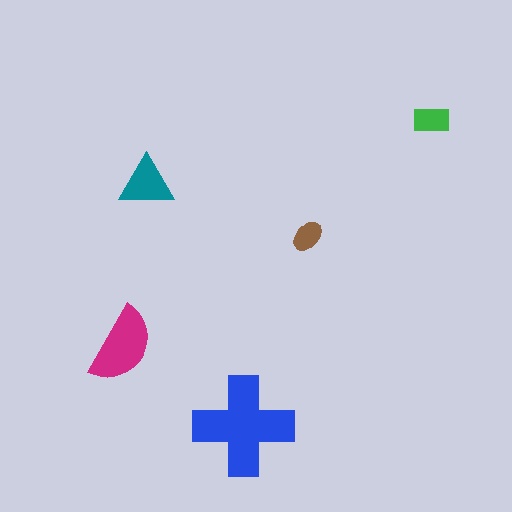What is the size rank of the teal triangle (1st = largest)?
3rd.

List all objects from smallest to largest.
The brown ellipse, the green rectangle, the teal triangle, the magenta semicircle, the blue cross.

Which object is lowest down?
The blue cross is bottommost.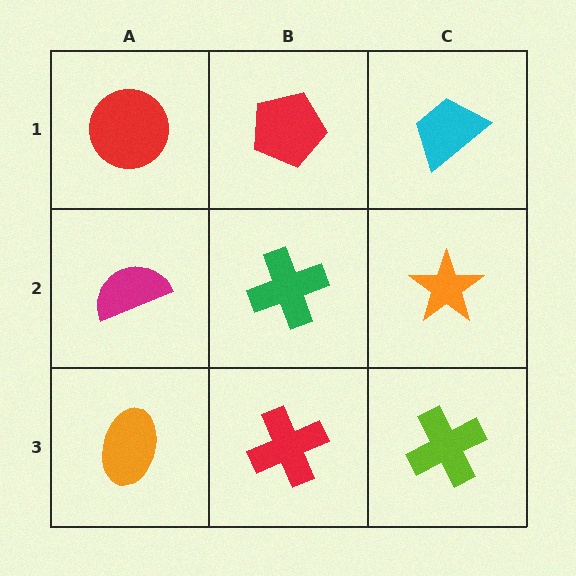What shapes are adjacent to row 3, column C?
An orange star (row 2, column C), a red cross (row 3, column B).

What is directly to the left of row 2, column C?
A green cross.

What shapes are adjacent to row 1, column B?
A green cross (row 2, column B), a red circle (row 1, column A), a cyan trapezoid (row 1, column C).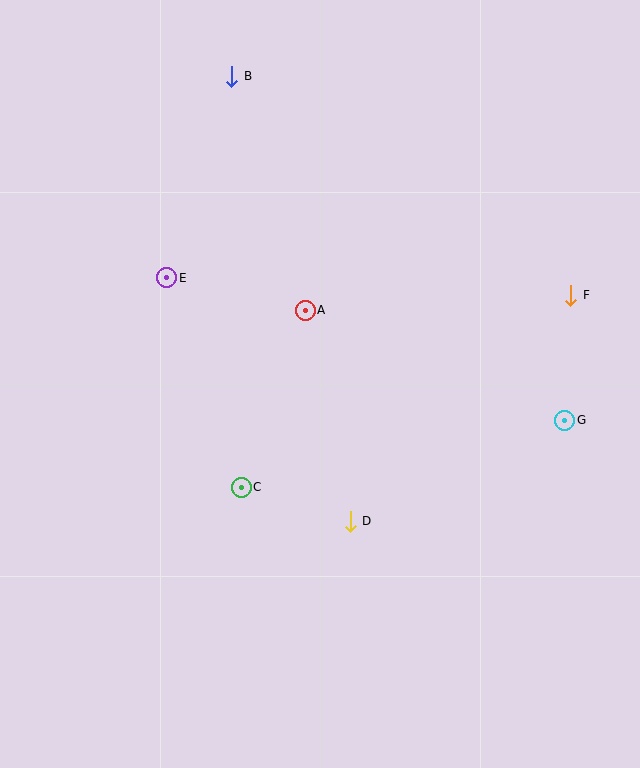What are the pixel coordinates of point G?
Point G is at (565, 420).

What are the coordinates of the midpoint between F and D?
The midpoint between F and D is at (460, 408).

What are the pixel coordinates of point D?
Point D is at (350, 521).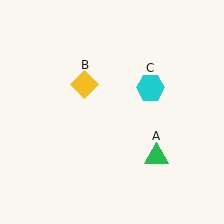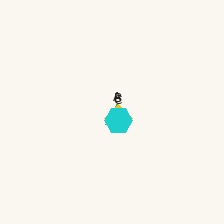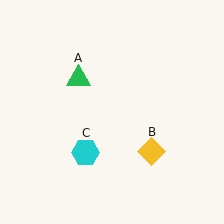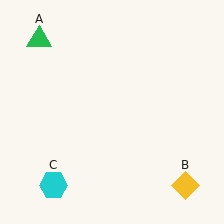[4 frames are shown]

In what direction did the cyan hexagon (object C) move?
The cyan hexagon (object C) moved down and to the left.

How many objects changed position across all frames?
3 objects changed position: green triangle (object A), yellow diamond (object B), cyan hexagon (object C).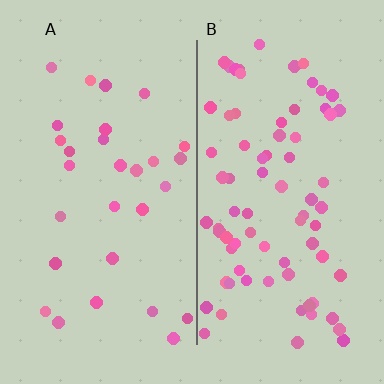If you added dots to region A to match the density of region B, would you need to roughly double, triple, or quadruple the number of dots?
Approximately triple.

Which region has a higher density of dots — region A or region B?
B (the right).